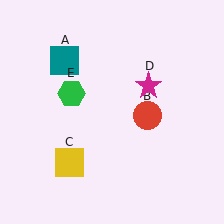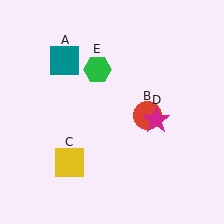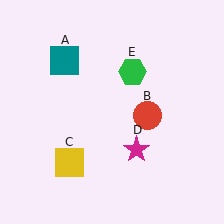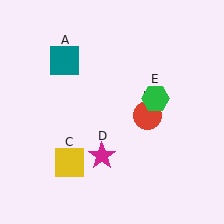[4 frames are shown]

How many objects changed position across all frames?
2 objects changed position: magenta star (object D), green hexagon (object E).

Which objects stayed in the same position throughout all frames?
Teal square (object A) and red circle (object B) and yellow square (object C) remained stationary.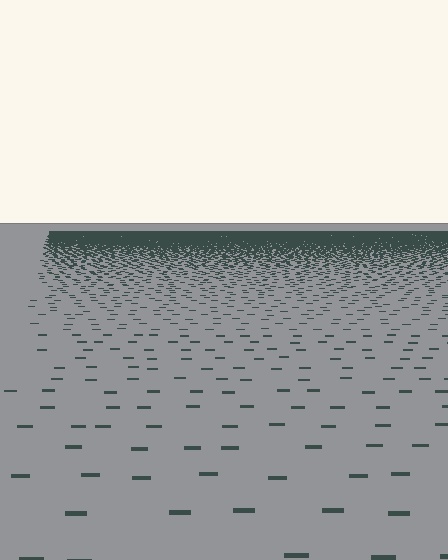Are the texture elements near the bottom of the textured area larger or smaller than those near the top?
Larger. Near the bottom, elements are closer to the viewer and appear at a bigger on-screen size.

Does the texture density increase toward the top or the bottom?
Density increases toward the top.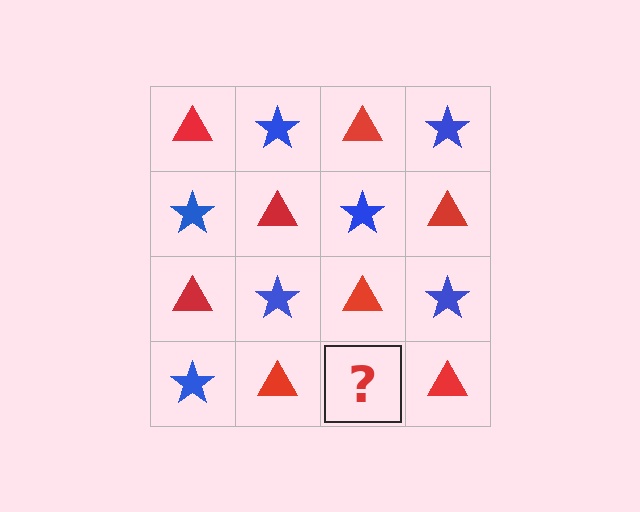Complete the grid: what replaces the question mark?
The question mark should be replaced with a blue star.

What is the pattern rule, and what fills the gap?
The rule is that it alternates red triangle and blue star in a checkerboard pattern. The gap should be filled with a blue star.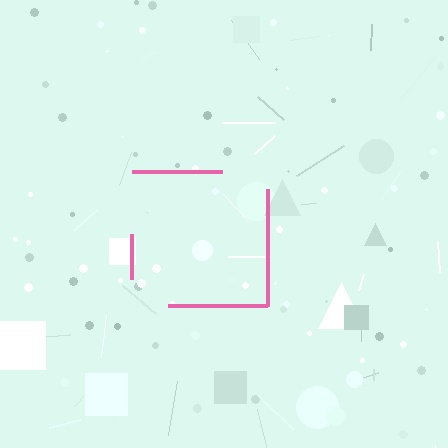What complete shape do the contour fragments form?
The contour fragments form a square.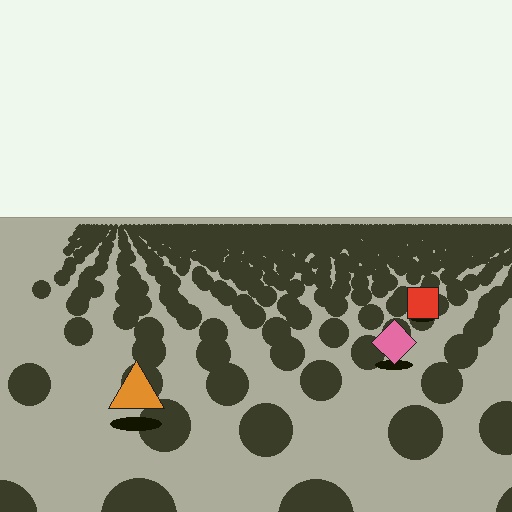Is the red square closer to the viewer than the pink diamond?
No. The pink diamond is closer — you can tell from the texture gradient: the ground texture is coarser near it.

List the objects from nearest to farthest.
From nearest to farthest: the orange triangle, the pink diamond, the red square.